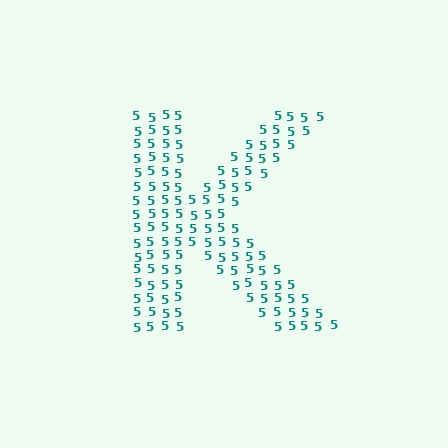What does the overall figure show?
The overall figure shows the letter K.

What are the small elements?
The small elements are digit 5's.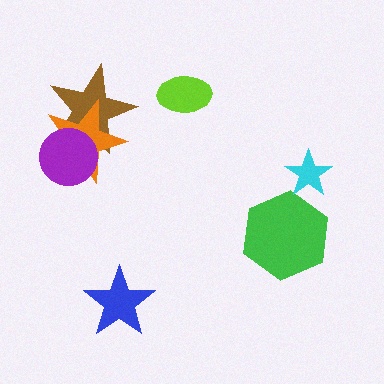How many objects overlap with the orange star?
2 objects overlap with the orange star.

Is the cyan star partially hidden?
No, no other shape covers it.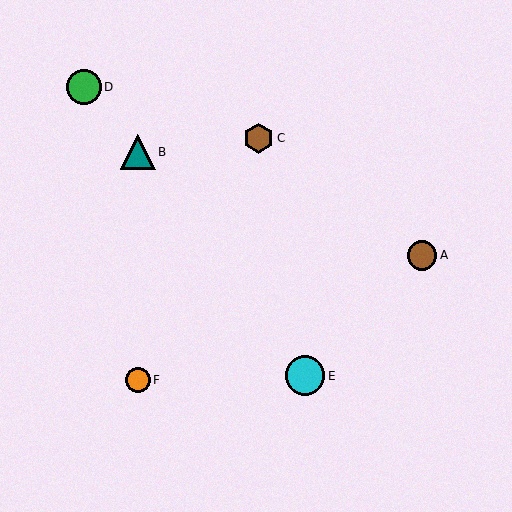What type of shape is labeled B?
Shape B is a teal triangle.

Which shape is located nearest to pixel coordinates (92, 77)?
The green circle (labeled D) at (84, 87) is nearest to that location.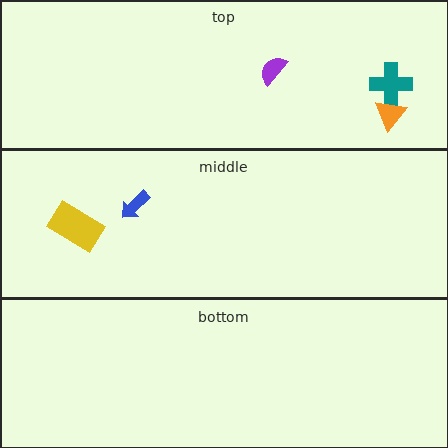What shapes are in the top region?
The teal cross, the orange triangle, the purple semicircle.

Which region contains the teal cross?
The top region.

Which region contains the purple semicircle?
The top region.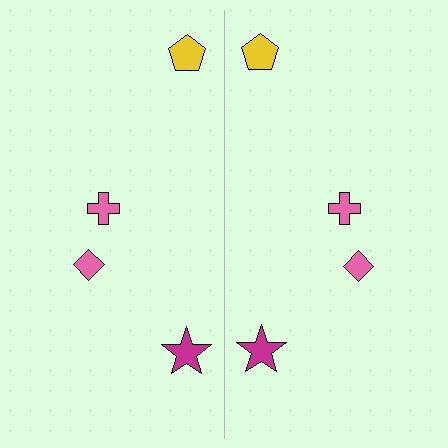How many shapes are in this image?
There are 8 shapes in this image.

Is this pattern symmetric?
Yes, this pattern has bilateral (reflection) symmetry.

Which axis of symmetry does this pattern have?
The pattern has a vertical axis of symmetry running through the center of the image.